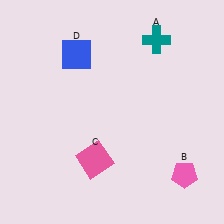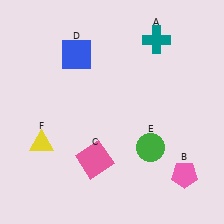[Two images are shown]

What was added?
A green circle (E), a yellow triangle (F) were added in Image 2.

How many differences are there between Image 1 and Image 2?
There are 2 differences between the two images.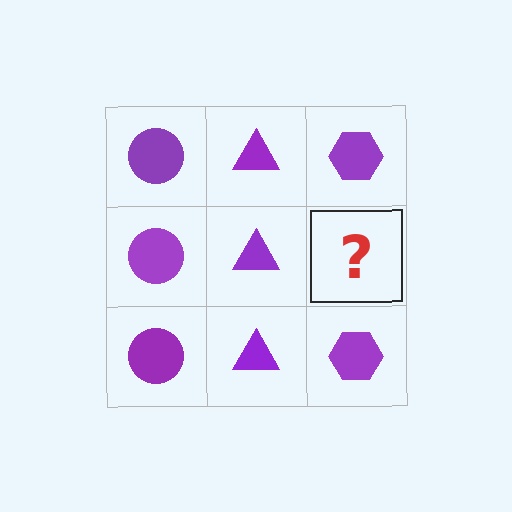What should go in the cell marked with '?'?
The missing cell should contain a purple hexagon.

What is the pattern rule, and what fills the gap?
The rule is that each column has a consistent shape. The gap should be filled with a purple hexagon.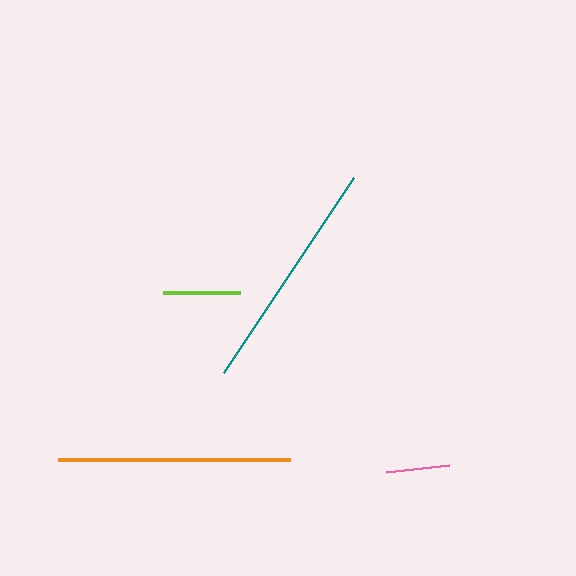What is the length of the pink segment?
The pink segment is approximately 64 pixels long.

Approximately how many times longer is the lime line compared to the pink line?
The lime line is approximately 1.2 times the length of the pink line.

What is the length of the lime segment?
The lime segment is approximately 77 pixels long.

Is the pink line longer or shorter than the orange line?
The orange line is longer than the pink line.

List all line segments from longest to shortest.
From longest to shortest: teal, orange, lime, pink.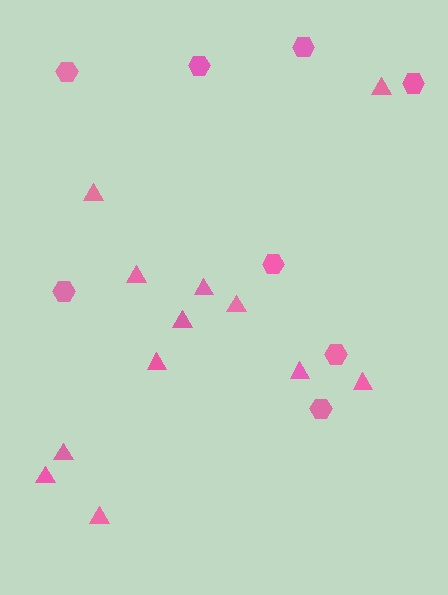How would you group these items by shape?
There are 2 groups: one group of hexagons (8) and one group of triangles (12).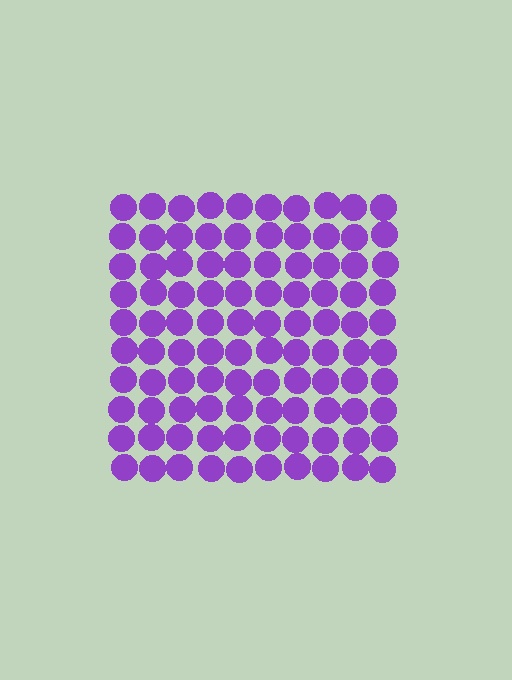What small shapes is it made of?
It is made of small circles.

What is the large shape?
The large shape is a square.